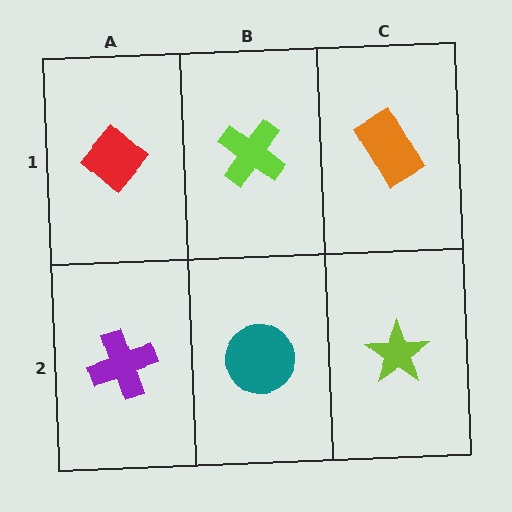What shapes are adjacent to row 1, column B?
A teal circle (row 2, column B), a red diamond (row 1, column A), an orange rectangle (row 1, column C).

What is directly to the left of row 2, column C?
A teal circle.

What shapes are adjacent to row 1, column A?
A purple cross (row 2, column A), a lime cross (row 1, column B).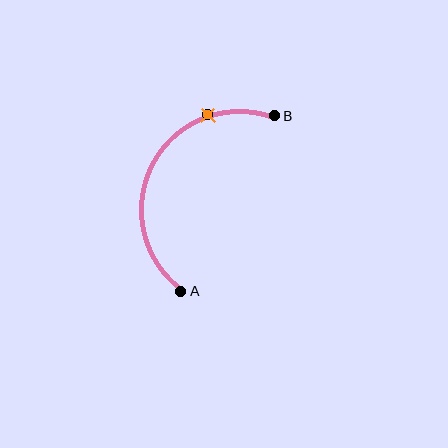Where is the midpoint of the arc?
The arc midpoint is the point on the curve farthest from the straight line joining A and B. It sits to the left of that line.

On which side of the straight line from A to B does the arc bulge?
The arc bulges to the left of the straight line connecting A and B.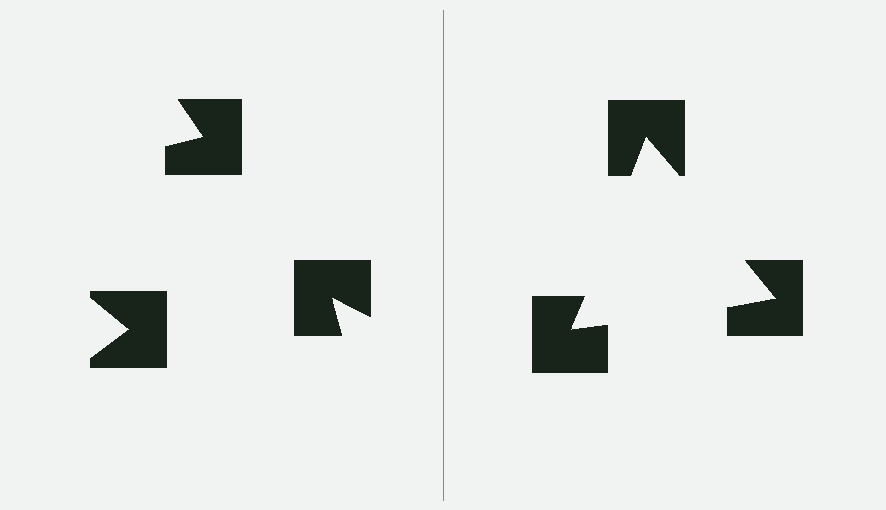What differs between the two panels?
The notched squares are positioned identically on both sides; only the wedge orientations differ. On the right they align to a triangle; on the left they are misaligned.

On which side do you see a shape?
An illusory triangle appears on the right side. On the left side the wedge cuts are rotated, so no coherent shape forms.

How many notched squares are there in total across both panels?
6 — 3 on each side.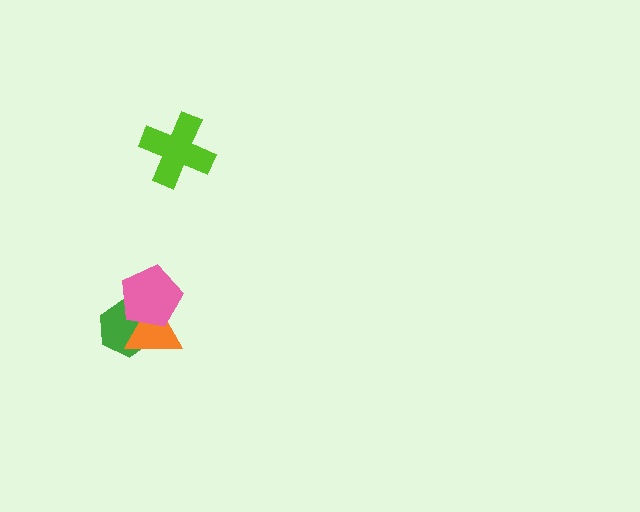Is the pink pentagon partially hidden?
No, no other shape covers it.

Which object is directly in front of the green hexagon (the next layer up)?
The orange triangle is directly in front of the green hexagon.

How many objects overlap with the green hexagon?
2 objects overlap with the green hexagon.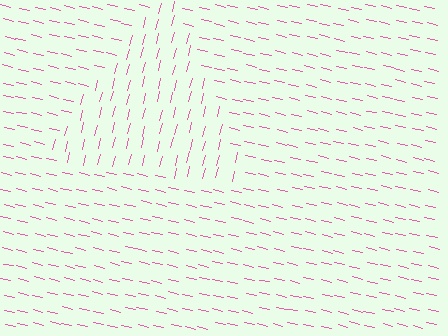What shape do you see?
I see a triangle.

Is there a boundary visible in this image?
Yes, there is a texture boundary formed by a change in line orientation.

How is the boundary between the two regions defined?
The boundary is defined purely by a change in line orientation (approximately 89 degrees difference). All lines are the same color and thickness.